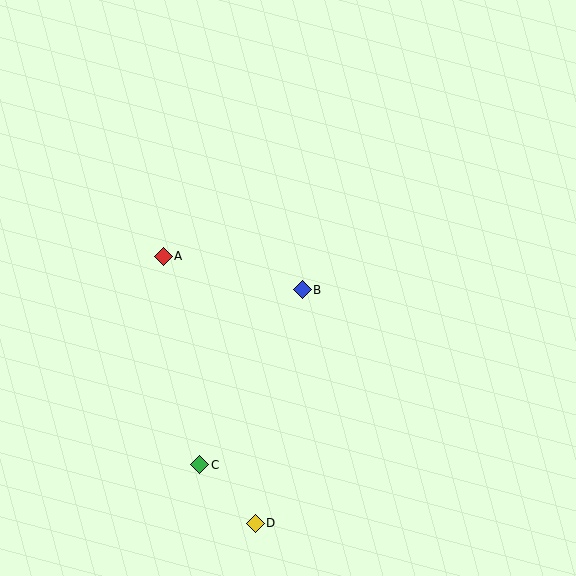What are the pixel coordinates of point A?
Point A is at (163, 256).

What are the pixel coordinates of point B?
Point B is at (302, 290).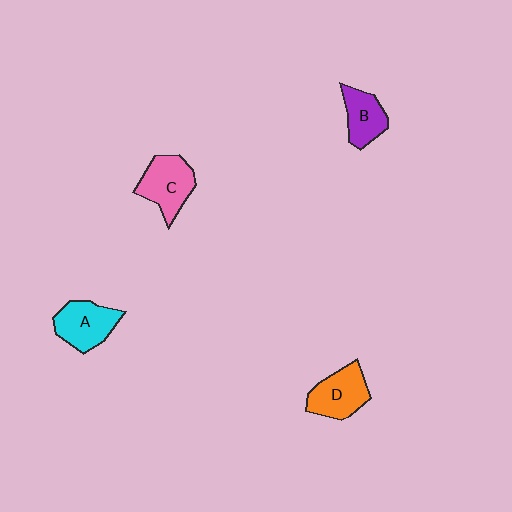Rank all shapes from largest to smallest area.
From largest to smallest: C (pink), A (cyan), D (orange), B (purple).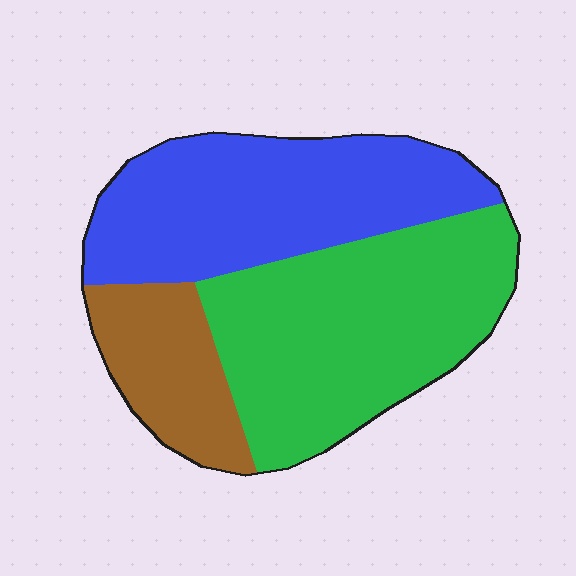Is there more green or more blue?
Green.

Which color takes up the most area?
Green, at roughly 45%.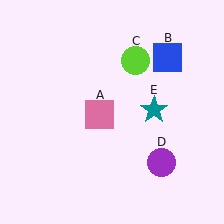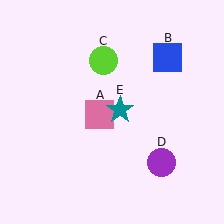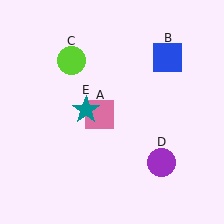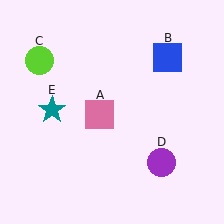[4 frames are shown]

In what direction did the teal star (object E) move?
The teal star (object E) moved left.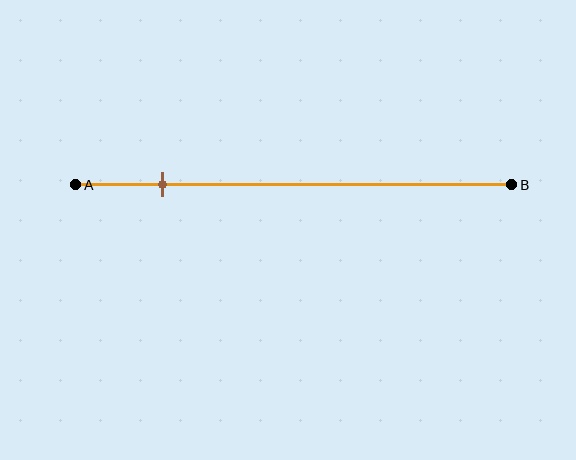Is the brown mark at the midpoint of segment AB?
No, the mark is at about 20% from A, not at the 50% midpoint.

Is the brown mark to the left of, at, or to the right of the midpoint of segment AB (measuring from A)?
The brown mark is to the left of the midpoint of segment AB.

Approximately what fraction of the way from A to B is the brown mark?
The brown mark is approximately 20% of the way from A to B.